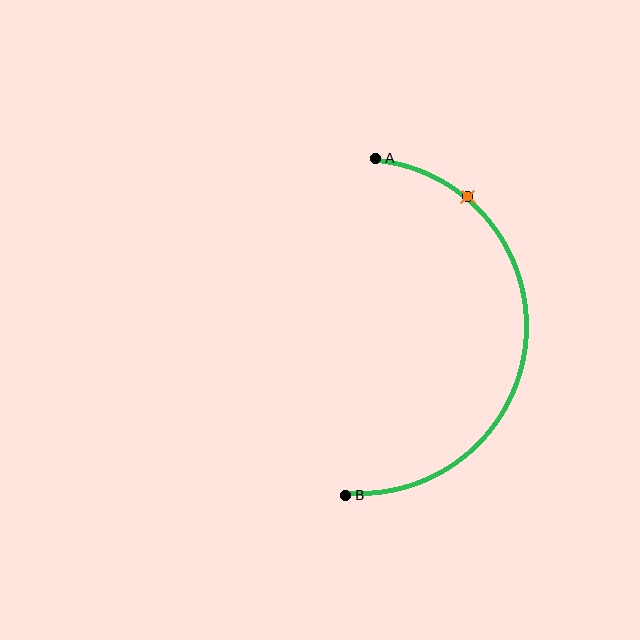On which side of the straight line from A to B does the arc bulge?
The arc bulges to the right of the straight line connecting A and B.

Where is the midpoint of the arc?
The arc midpoint is the point on the curve farthest from the straight line joining A and B. It sits to the right of that line.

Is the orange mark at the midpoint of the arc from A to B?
No. The orange mark lies on the arc but is closer to endpoint A. The arc midpoint would be at the point on the curve equidistant along the arc from both A and B.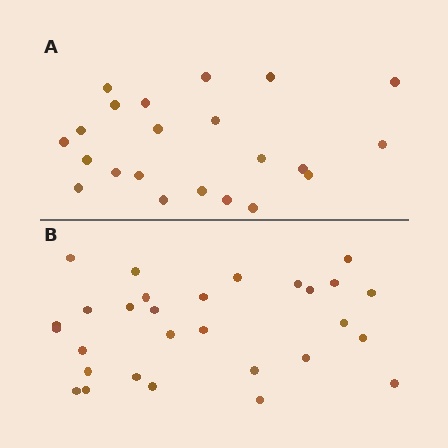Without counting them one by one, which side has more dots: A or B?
Region B (the bottom region) has more dots.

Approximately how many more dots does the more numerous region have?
Region B has roughly 8 or so more dots than region A.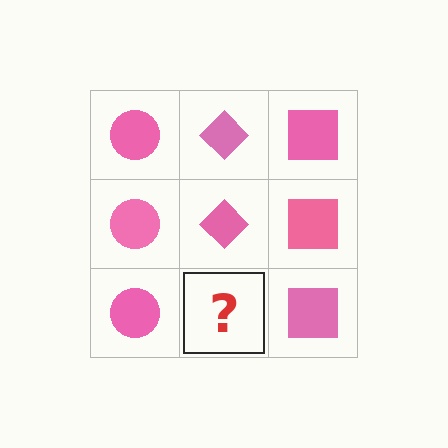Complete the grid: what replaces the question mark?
The question mark should be replaced with a pink diamond.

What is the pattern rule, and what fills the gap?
The rule is that each column has a consistent shape. The gap should be filled with a pink diamond.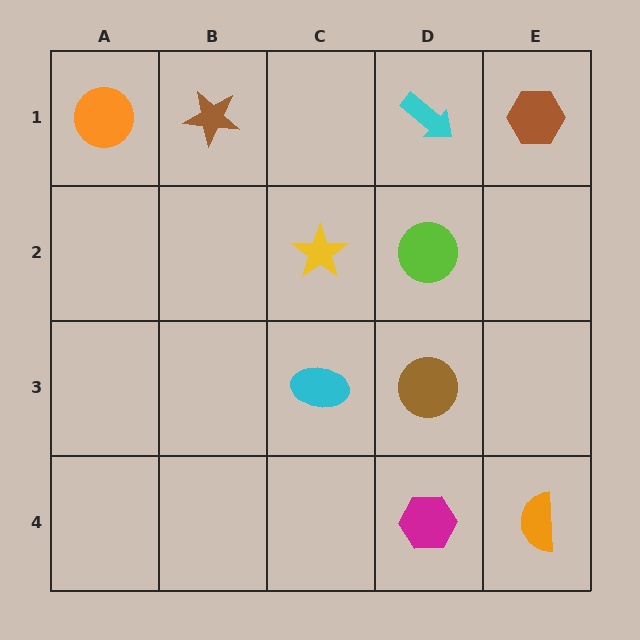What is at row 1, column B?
A brown star.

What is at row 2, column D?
A lime circle.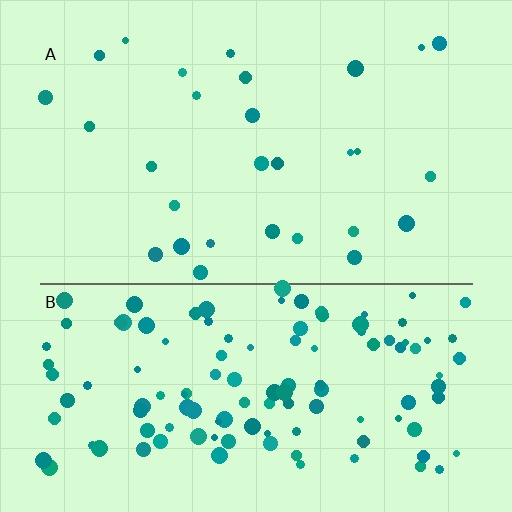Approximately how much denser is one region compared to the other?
Approximately 4.3× — region B over region A.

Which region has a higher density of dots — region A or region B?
B (the bottom).